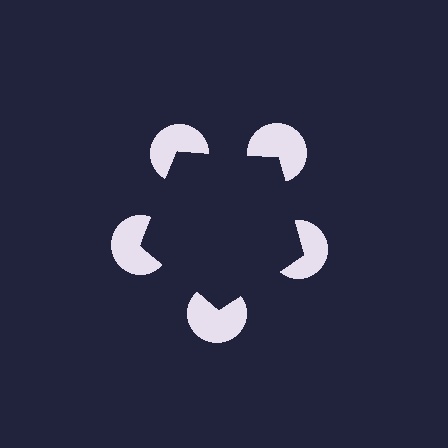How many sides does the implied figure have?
5 sides.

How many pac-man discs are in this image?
There are 5 — one at each vertex of the illusory pentagon.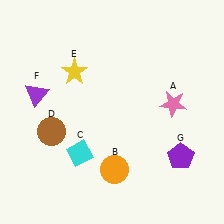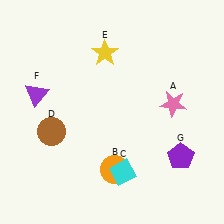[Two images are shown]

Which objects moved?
The objects that moved are: the cyan diamond (C), the yellow star (E).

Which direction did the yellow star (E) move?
The yellow star (E) moved right.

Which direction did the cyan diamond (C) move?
The cyan diamond (C) moved right.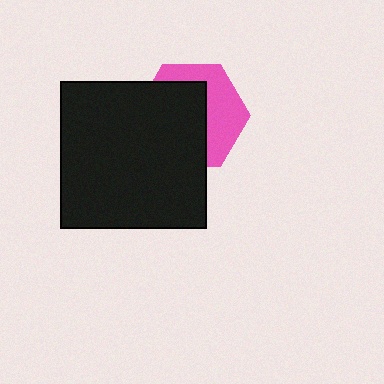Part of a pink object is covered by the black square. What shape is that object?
It is a hexagon.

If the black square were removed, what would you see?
You would see the complete pink hexagon.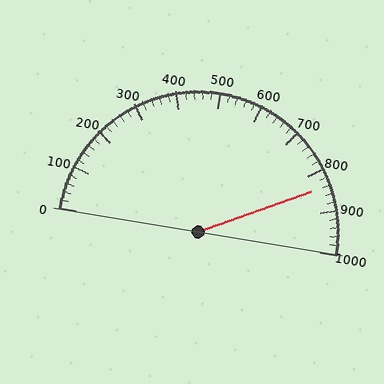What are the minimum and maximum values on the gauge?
The gauge ranges from 0 to 1000.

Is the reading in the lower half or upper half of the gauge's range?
The reading is in the upper half of the range (0 to 1000).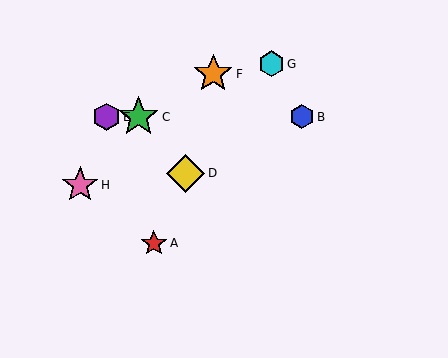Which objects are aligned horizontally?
Objects B, C, E are aligned horizontally.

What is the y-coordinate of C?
Object C is at y≈117.